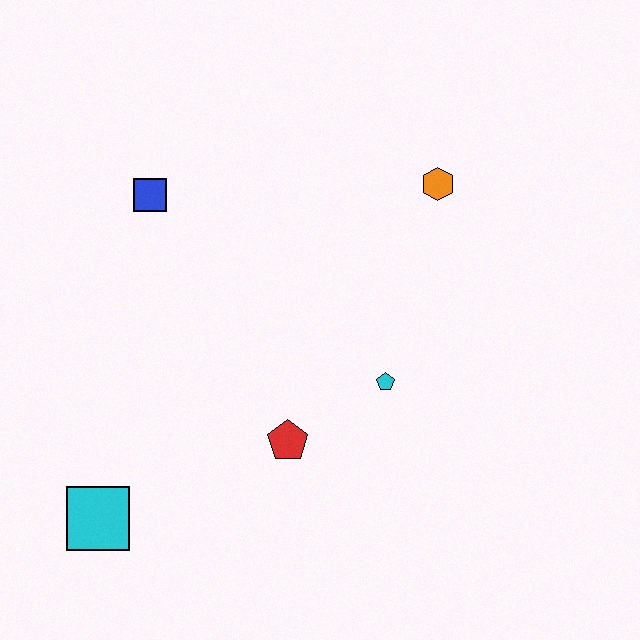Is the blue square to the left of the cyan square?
No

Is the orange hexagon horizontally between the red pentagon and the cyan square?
No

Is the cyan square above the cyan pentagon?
No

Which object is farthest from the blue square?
The cyan square is farthest from the blue square.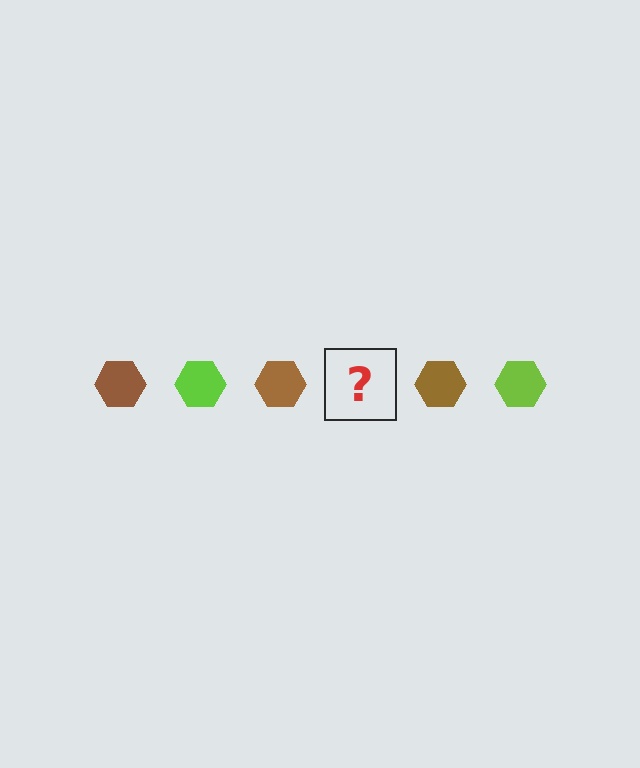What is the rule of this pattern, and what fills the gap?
The rule is that the pattern cycles through brown, lime hexagons. The gap should be filled with a lime hexagon.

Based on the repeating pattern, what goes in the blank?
The blank should be a lime hexagon.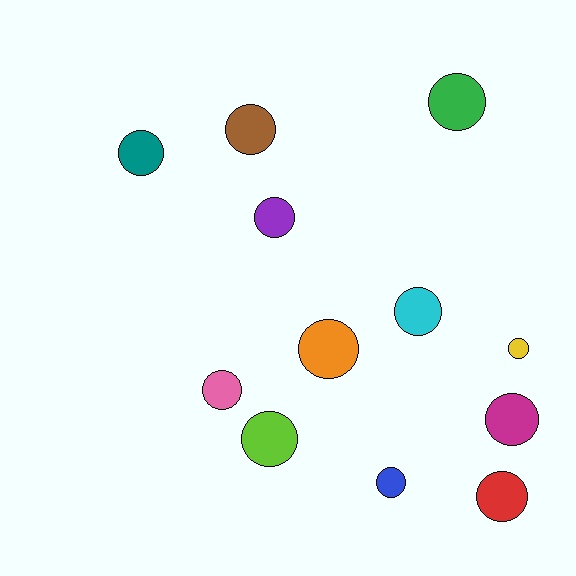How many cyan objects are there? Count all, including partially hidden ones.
There is 1 cyan object.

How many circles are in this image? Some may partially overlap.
There are 12 circles.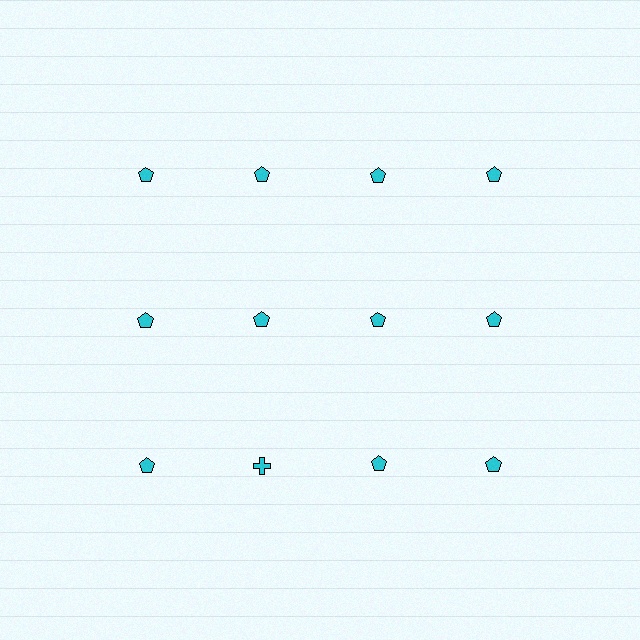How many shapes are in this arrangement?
There are 12 shapes arranged in a grid pattern.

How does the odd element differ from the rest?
It has a different shape: cross instead of pentagon.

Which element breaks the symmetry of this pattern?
The cyan cross in the third row, second from left column breaks the symmetry. All other shapes are cyan pentagons.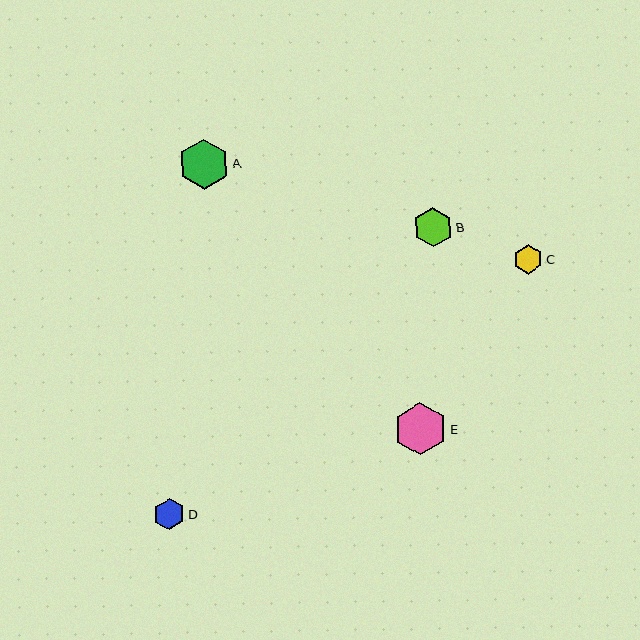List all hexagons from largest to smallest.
From largest to smallest: E, A, B, D, C.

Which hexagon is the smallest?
Hexagon C is the smallest with a size of approximately 29 pixels.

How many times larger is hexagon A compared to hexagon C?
Hexagon A is approximately 1.7 times the size of hexagon C.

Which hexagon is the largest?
Hexagon E is the largest with a size of approximately 53 pixels.